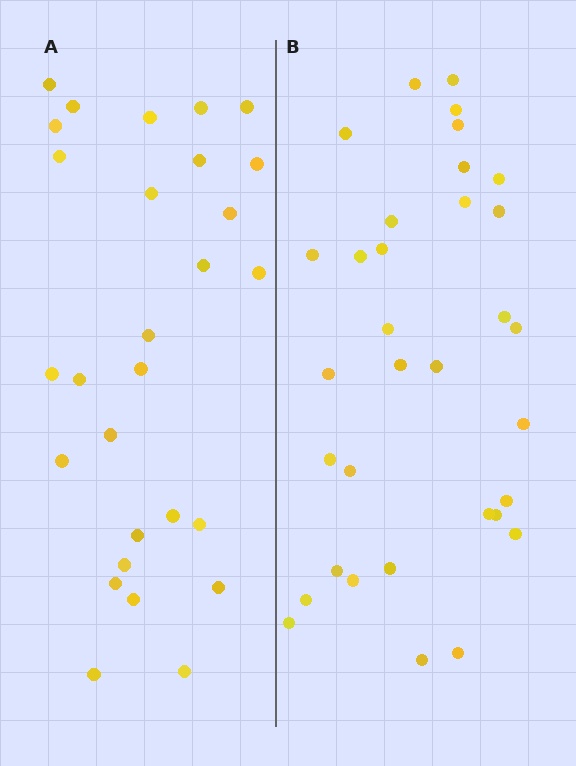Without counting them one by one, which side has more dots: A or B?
Region B (the right region) has more dots.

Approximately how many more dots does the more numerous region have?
Region B has about 5 more dots than region A.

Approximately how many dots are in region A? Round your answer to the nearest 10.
About 30 dots. (The exact count is 28, which rounds to 30.)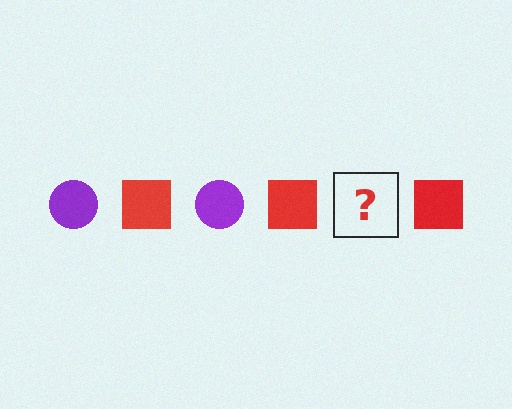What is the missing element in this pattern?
The missing element is a purple circle.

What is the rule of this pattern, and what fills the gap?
The rule is that the pattern alternates between purple circle and red square. The gap should be filled with a purple circle.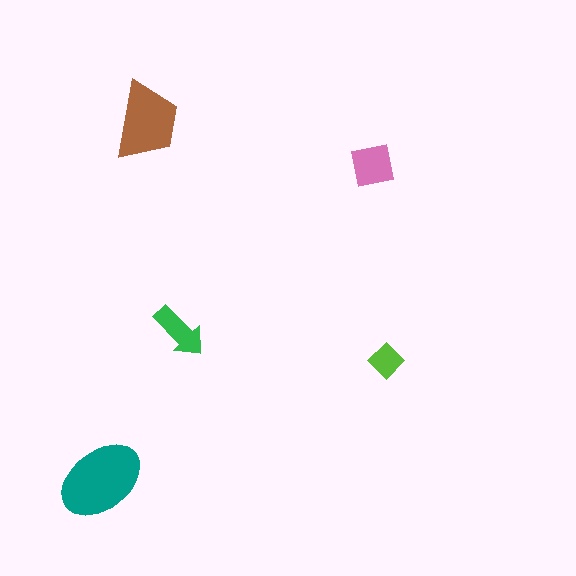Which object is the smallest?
The lime diamond.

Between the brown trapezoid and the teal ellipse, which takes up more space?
The teal ellipse.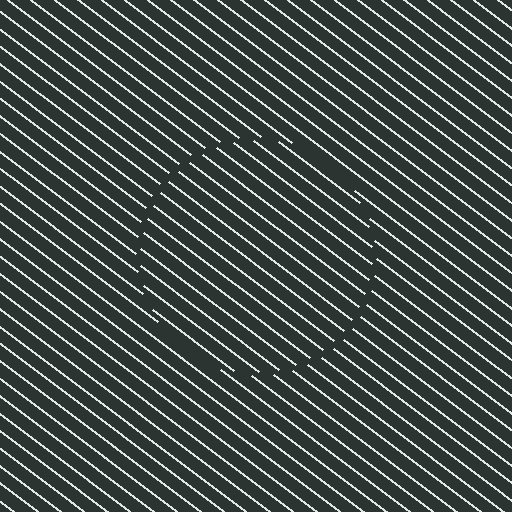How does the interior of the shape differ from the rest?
The interior of the shape contains the same grating, shifted by half a period — the contour is defined by the phase discontinuity where line-ends from the inner and outer gratings abut.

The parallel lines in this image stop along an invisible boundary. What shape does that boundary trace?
An illusory circle. The interior of the shape contains the same grating, shifted by half a period — the contour is defined by the phase discontinuity where line-ends from the inner and outer gratings abut.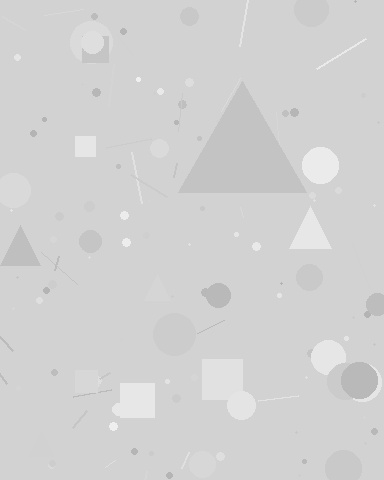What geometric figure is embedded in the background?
A triangle is embedded in the background.